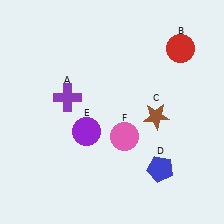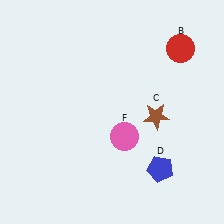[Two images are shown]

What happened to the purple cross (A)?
The purple cross (A) was removed in Image 2. It was in the top-left area of Image 1.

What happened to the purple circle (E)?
The purple circle (E) was removed in Image 2. It was in the bottom-left area of Image 1.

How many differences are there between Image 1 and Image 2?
There are 2 differences between the two images.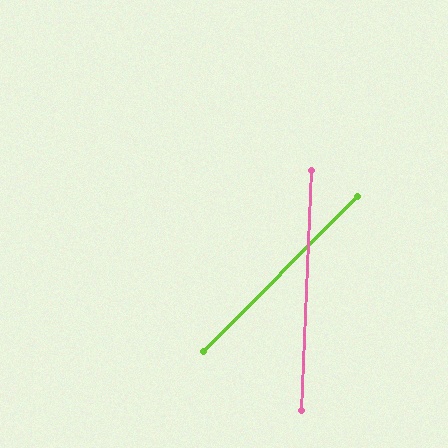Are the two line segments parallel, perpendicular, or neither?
Neither parallel nor perpendicular — they differ by about 42°.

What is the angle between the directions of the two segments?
Approximately 42 degrees.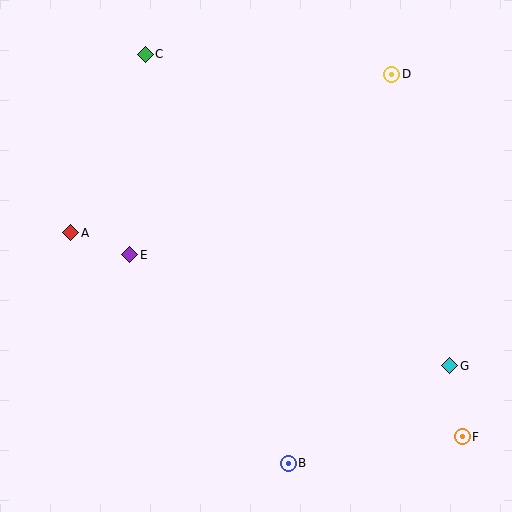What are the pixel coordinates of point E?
Point E is at (130, 255).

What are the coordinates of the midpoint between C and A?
The midpoint between C and A is at (108, 143).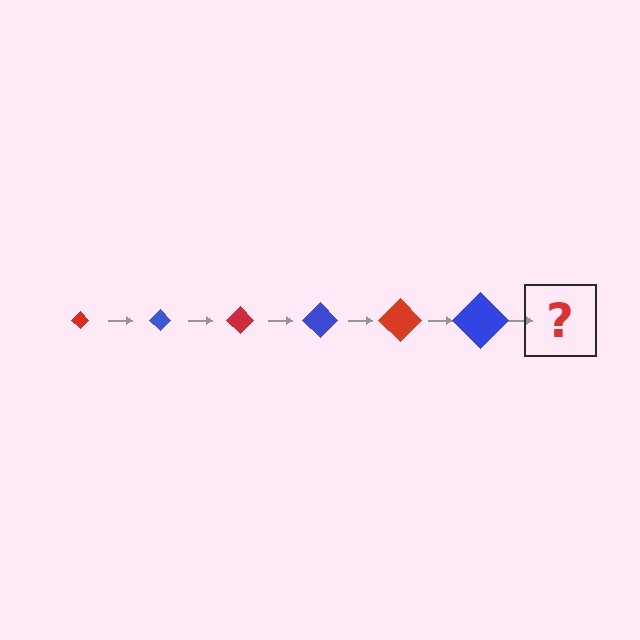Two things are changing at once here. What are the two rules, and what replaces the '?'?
The two rules are that the diamond grows larger each step and the color cycles through red and blue. The '?' should be a red diamond, larger than the previous one.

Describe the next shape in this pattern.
It should be a red diamond, larger than the previous one.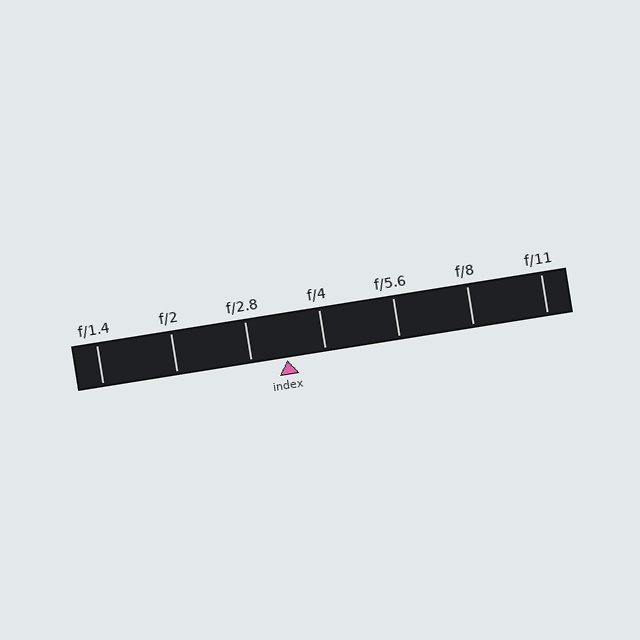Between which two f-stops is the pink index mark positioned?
The index mark is between f/2.8 and f/4.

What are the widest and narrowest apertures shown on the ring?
The widest aperture shown is f/1.4 and the narrowest is f/11.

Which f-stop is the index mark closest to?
The index mark is closest to f/2.8.